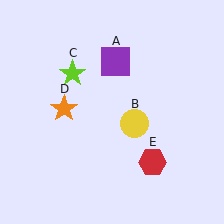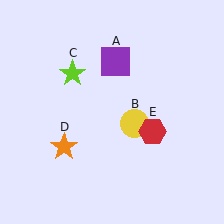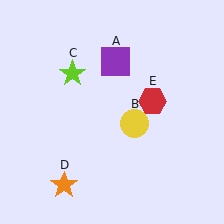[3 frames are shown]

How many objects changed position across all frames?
2 objects changed position: orange star (object D), red hexagon (object E).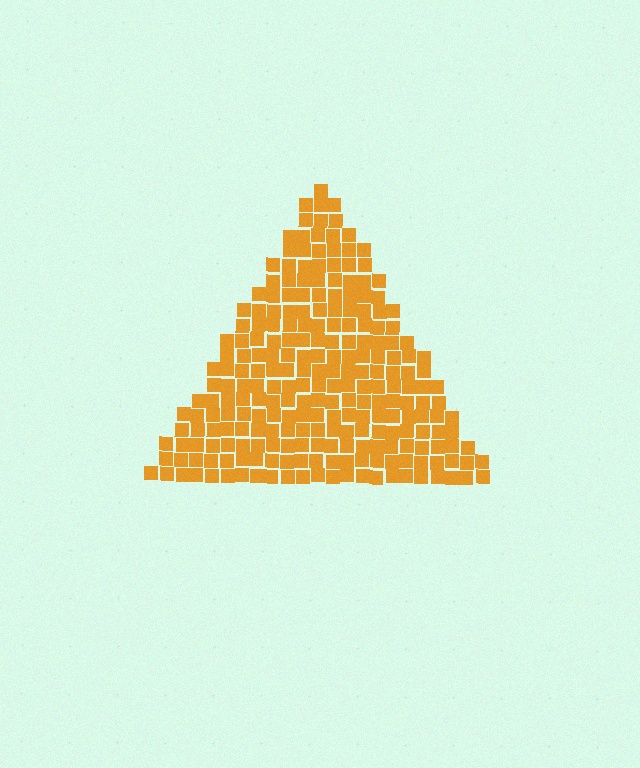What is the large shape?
The large shape is a triangle.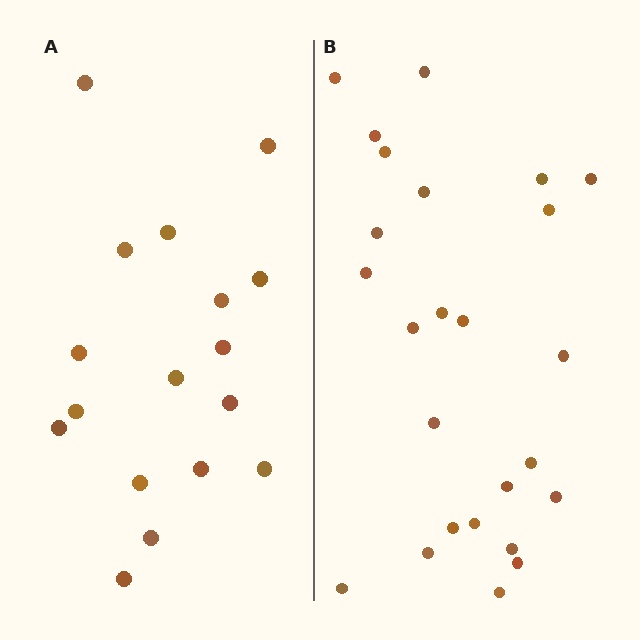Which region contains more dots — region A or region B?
Region B (the right region) has more dots.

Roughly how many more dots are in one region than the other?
Region B has roughly 8 or so more dots than region A.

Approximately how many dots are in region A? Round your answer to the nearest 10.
About 20 dots. (The exact count is 17, which rounds to 20.)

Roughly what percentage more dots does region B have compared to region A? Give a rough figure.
About 45% more.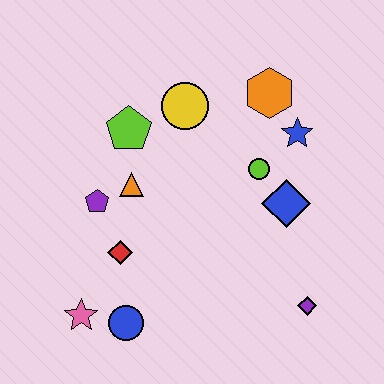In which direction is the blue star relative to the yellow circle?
The blue star is to the right of the yellow circle.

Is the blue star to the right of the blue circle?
Yes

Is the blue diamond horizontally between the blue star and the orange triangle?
Yes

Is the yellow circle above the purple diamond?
Yes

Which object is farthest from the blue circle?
The orange hexagon is farthest from the blue circle.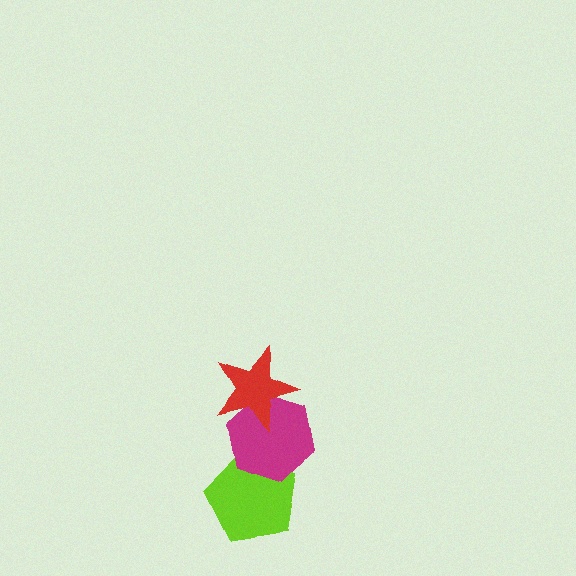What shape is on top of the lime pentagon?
The magenta hexagon is on top of the lime pentagon.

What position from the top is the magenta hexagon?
The magenta hexagon is 2nd from the top.